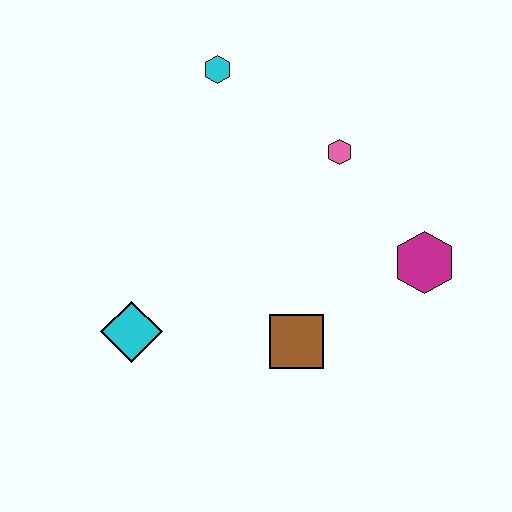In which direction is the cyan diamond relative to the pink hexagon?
The cyan diamond is to the left of the pink hexagon.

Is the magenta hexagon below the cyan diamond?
No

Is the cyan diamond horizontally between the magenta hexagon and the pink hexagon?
No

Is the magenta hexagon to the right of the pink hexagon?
Yes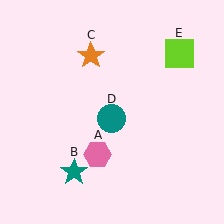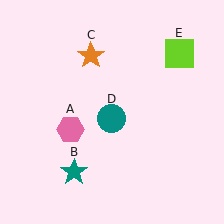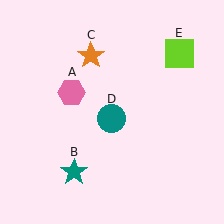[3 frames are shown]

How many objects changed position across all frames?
1 object changed position: pink hexagon (object A).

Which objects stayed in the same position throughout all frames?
Teal star (object B) and orange star (object C) and teal circle (object D) and lime square (object E) remained stationary.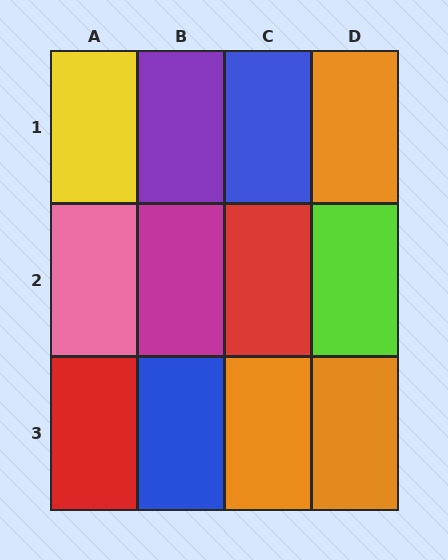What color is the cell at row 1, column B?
Purple.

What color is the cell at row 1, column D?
Orange.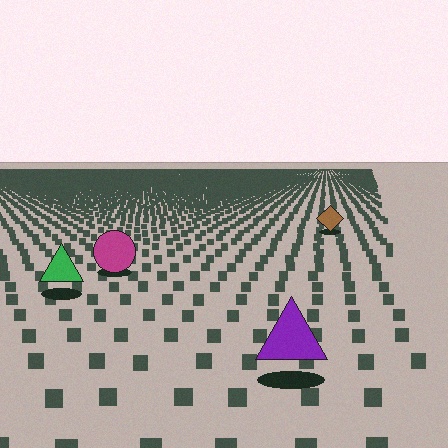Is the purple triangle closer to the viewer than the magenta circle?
Yes. The purple triangle is closer — you can tell from the texture gradient: the ground texture is coarser near it.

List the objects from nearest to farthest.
From nearest to farthest: the purple triangle, the green triangle, the magenta circle, the brown diamond.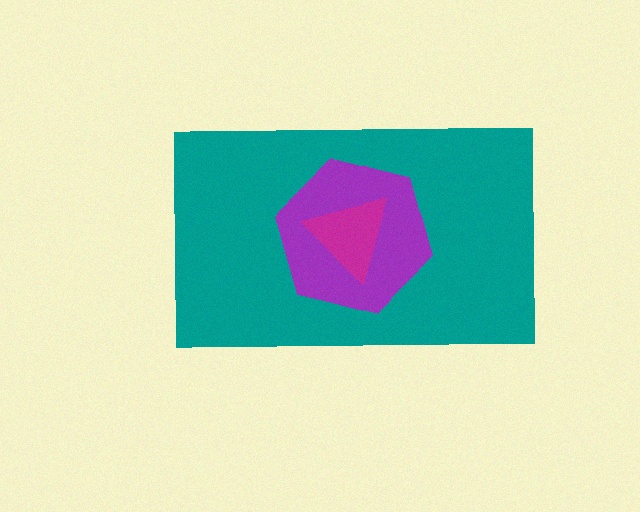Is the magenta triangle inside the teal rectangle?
Yes.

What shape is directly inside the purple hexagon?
The magenta triangle.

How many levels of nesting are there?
3.